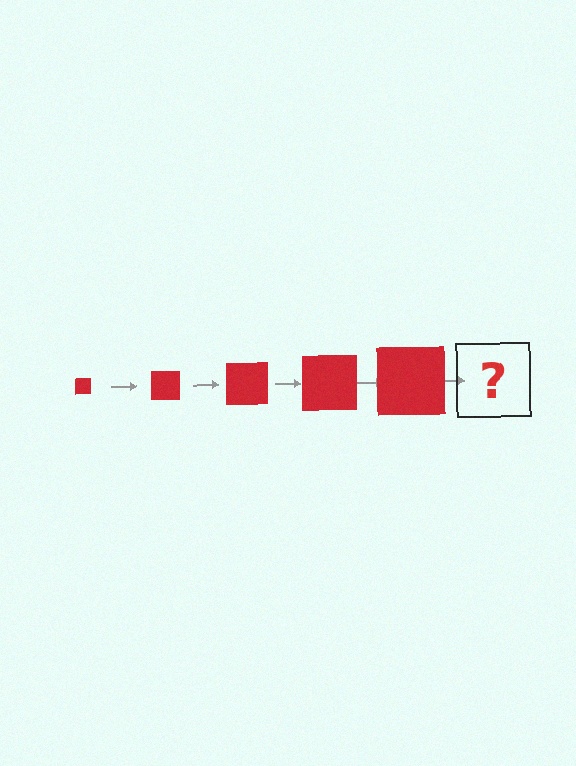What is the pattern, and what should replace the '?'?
The pattern is that the square gets progressively larger each step. The '?' should be a red square, larger than the previous one.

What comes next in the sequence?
The next element should be a red square, larger than the previous one.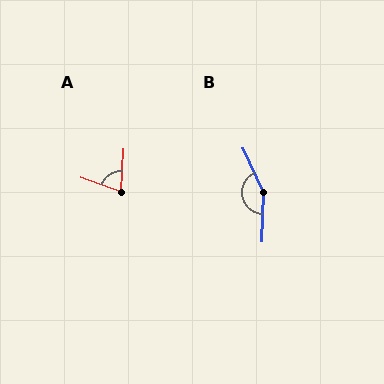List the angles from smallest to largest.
A (73°), B (154°).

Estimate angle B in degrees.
Approximately 154 degrees.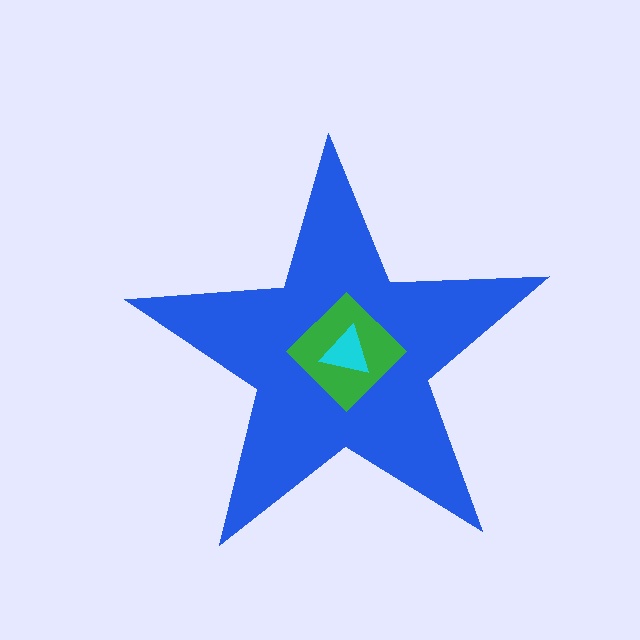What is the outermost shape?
The blue star.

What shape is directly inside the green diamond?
The cyan triangle.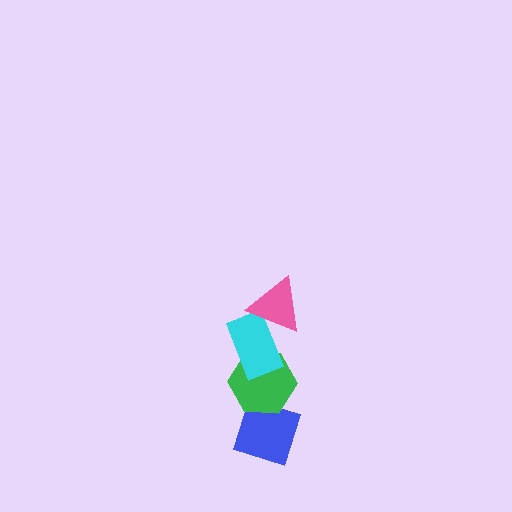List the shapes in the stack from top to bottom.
From top to bottom: the pink triangle, the cyan rectangle, the green hexagon, the blue diamond.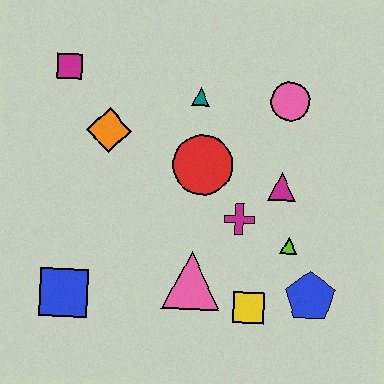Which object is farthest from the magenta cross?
The magenta square is farthest from the magenta cross.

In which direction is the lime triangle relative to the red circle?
The lime triangle is to the right of the red circle.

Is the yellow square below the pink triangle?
Yes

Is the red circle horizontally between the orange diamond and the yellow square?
Yes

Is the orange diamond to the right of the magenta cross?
No